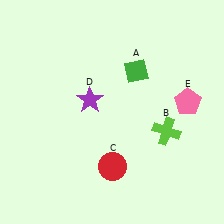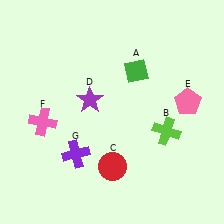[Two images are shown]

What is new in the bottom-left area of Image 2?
A pink cross (F) was added in the bottom-left area of Image 2.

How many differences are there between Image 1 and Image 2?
There are 2 differences between the two images.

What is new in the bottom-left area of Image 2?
A purple cross (G) was added in the bottom-left area of Image 2.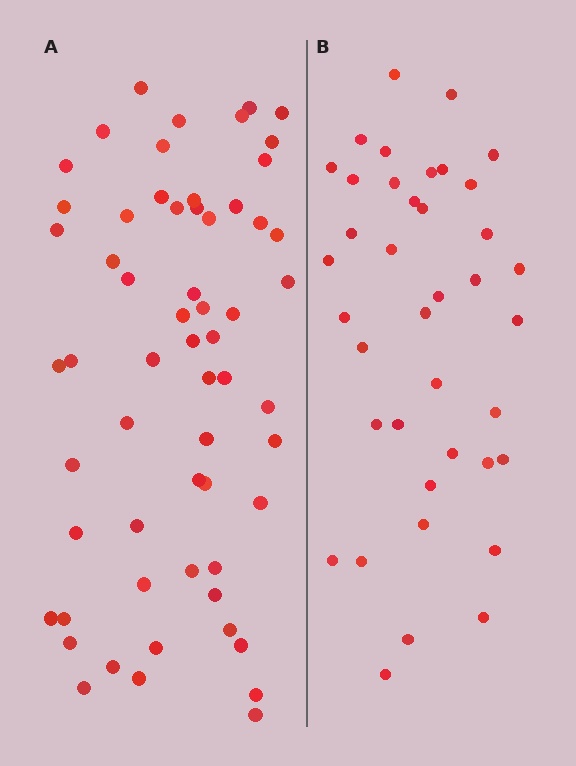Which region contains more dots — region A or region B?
Region A (the left region) has more dots.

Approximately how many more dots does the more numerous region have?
Region A has approximately 20 more dots than region B.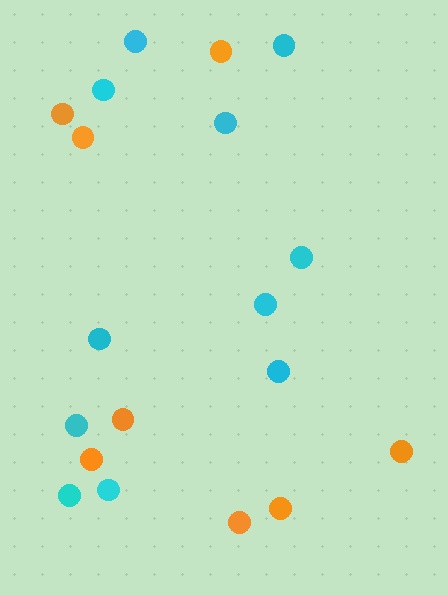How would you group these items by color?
There are 2 groups: one group of orange circles (8) and one group of cyan circles (11).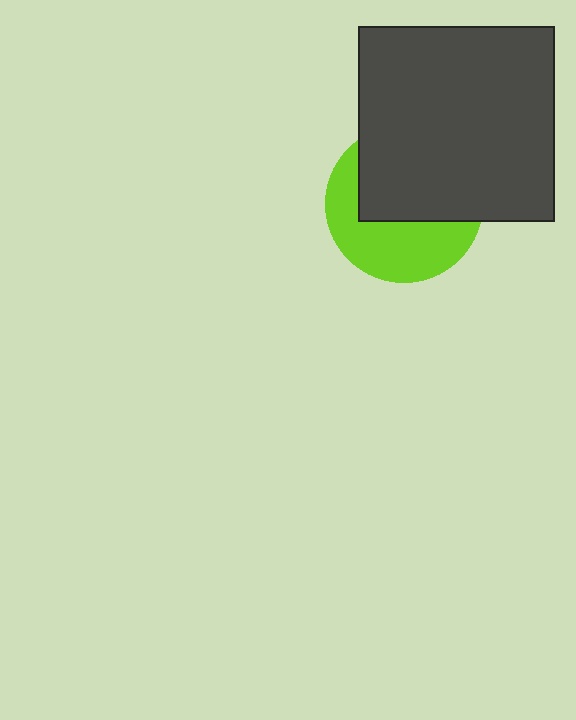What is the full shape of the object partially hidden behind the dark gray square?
The partially hidden object is a lime circle.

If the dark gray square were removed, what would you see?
You would see the complete lime circle.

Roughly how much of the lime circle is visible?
About half of it is visible (roughly 46%).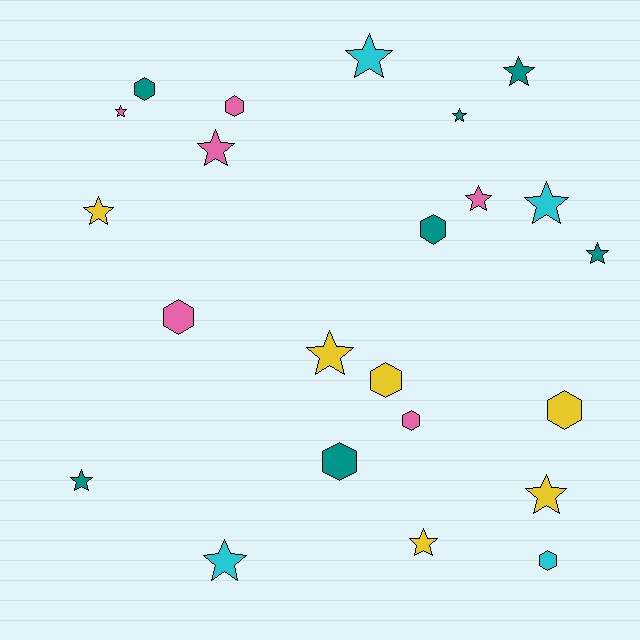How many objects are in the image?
There are 23 objects.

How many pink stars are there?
There are 3 pink stars.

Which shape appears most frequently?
Star, with 14 objects.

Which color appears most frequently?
Teal, with 7 objects.